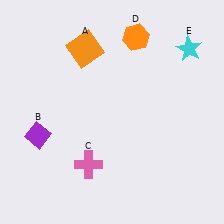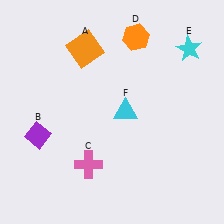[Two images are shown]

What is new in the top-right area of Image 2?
A cyan triangle (F) was added in the top-right area of Image 2.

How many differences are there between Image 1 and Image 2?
There is 1 difference between the two images.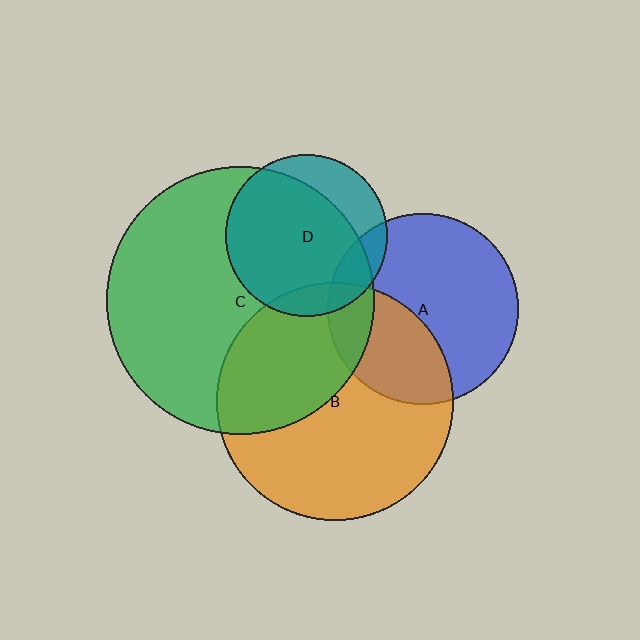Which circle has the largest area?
Circle C (green).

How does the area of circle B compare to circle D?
Approximately 2.2 times.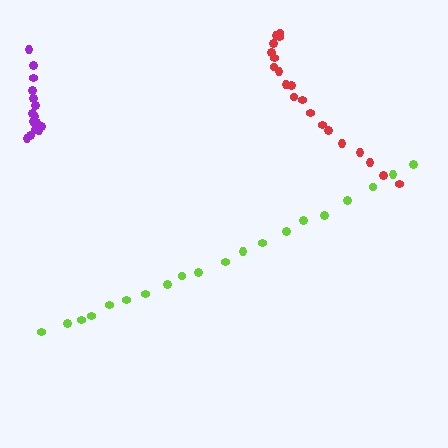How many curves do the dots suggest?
There are 3 distinct paths.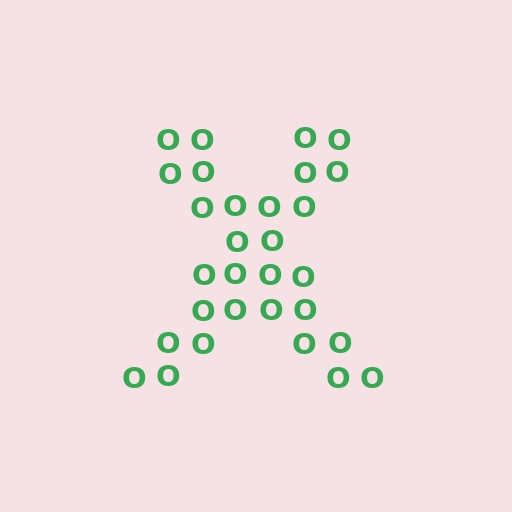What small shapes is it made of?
It is made of small letter O's.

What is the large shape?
The large shape is the letter X.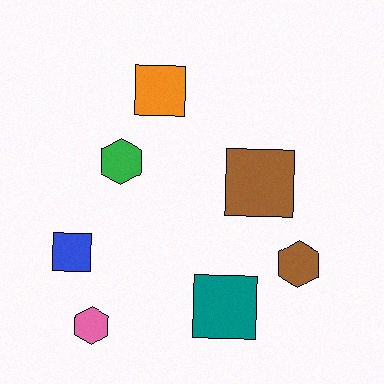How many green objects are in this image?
There is 1 green object.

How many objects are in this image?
There are 7 objects.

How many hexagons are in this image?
There are 3 hexagons.